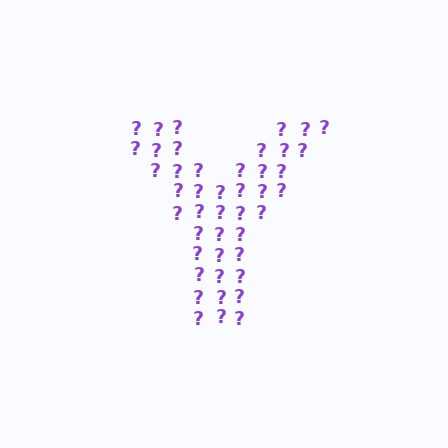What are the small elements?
The small elements are question marks.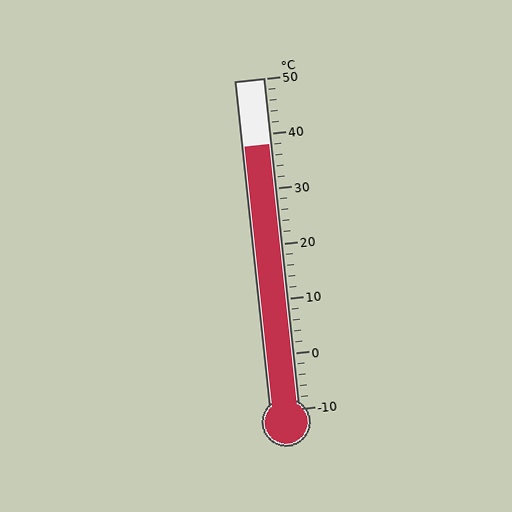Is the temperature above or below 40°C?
The temperature is below 40°C.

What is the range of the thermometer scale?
The thermometer scale ranges from -10°C to 50°C.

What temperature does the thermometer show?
The thermometer shows approximately 38°C.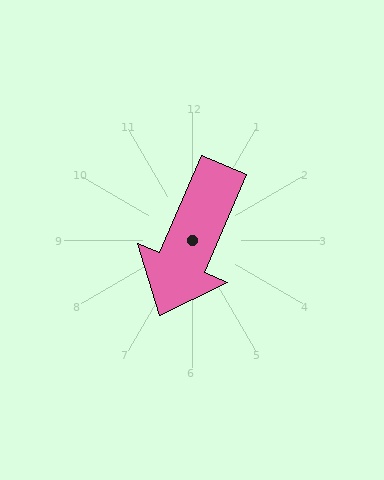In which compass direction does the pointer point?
Southwest.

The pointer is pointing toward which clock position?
Roughly 7 o'clock.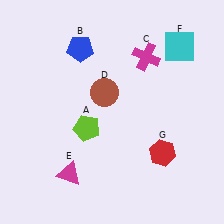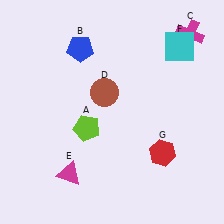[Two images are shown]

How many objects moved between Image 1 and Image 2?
1 object moved between the two images.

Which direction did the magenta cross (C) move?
The magenta cross (C) moved right.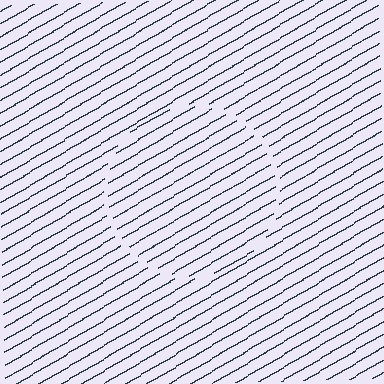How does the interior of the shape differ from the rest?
The interior of the shape contains the same grating, shifted by half a period — the contour is defined by the phase discontinuity where line-ends from the inner and outer gratings abut.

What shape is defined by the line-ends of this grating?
An illusory circle. The interior of the shape contains the same grating, shifted by half a period — the contour is defined by the phase discontinuity where line-ends from the inner and outer gratings abut.